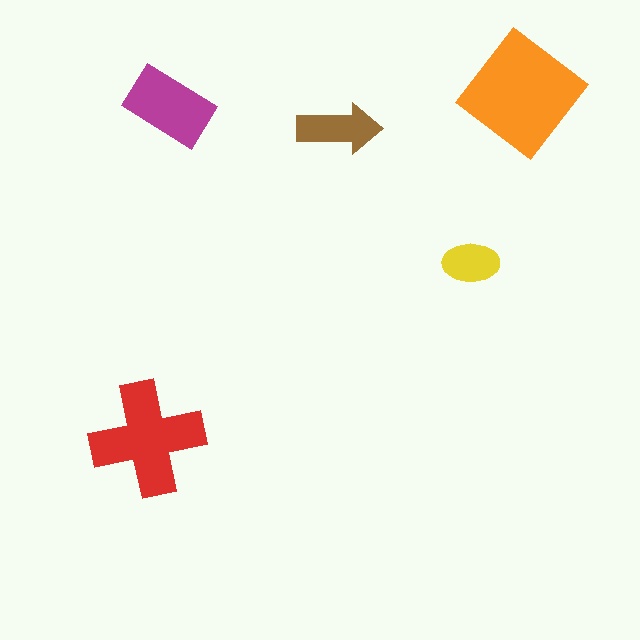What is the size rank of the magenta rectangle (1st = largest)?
3rd.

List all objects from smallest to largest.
The yellow ellipse, the brown arrow, the magenta rectangle, the red cross, the orange diamond.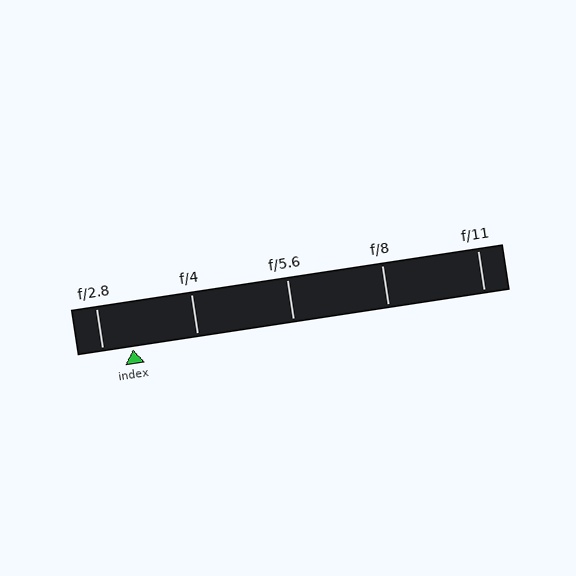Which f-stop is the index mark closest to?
The index mark is closest to f/2.8.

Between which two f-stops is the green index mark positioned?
The index mark is between f/2.8 and f/4.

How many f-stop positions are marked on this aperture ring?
There are 5 f-stop positions marked.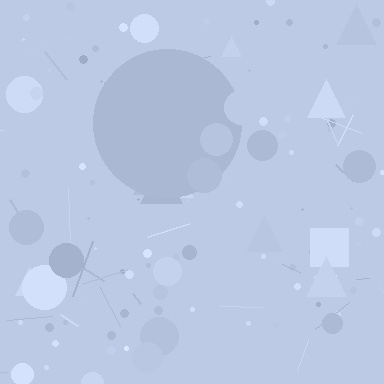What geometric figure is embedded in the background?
A circle is embedded in the background.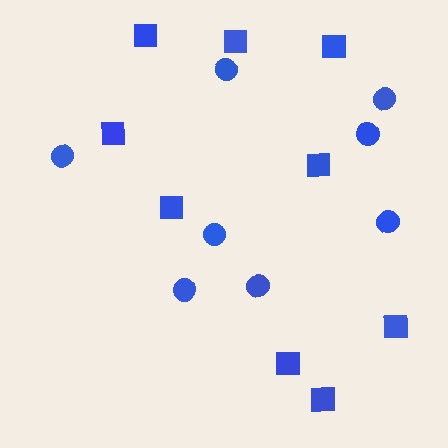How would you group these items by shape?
There are 2 groups: one group of circles (8) and one group of squares (9).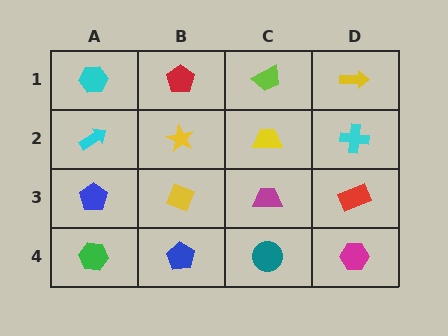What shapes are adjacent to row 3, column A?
A cyan arrow (row 2, column A), a green hexagon (row 4, column A), a yellow diamond (row 3, column B).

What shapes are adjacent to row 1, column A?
A cyan arrow (row 2, column A), a red pentagon (row 1, column B).